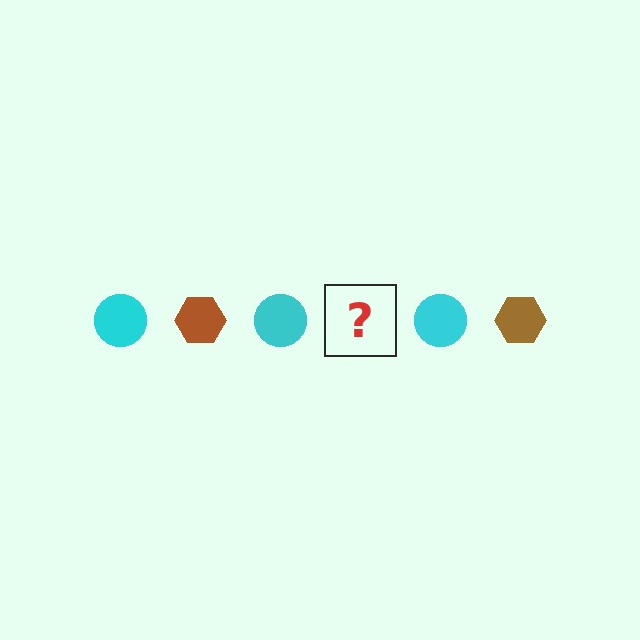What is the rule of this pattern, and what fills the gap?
The rule is that the pattern alternates between cyan circle and brown hexagon. The gap should be filled with a brown hexagon.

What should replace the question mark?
The question mark should be replaced with a brown hexagon.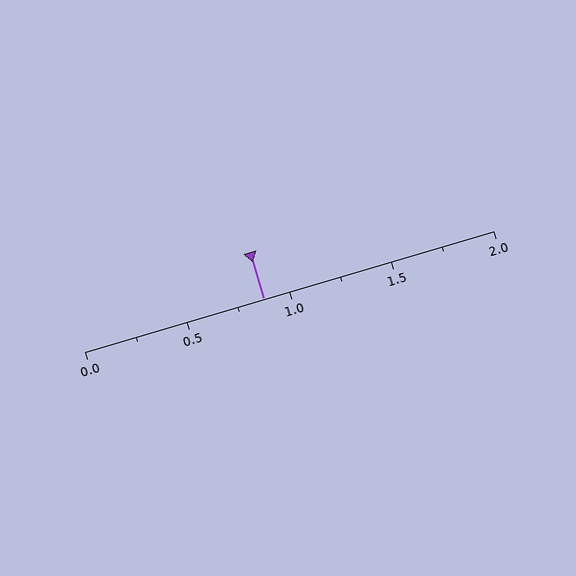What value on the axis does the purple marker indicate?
The marker indicates approximately 0.88.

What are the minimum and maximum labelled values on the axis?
The axis runs from 0.0 to 2.0.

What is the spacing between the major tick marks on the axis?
The major ticks are spaced 0.5 apart.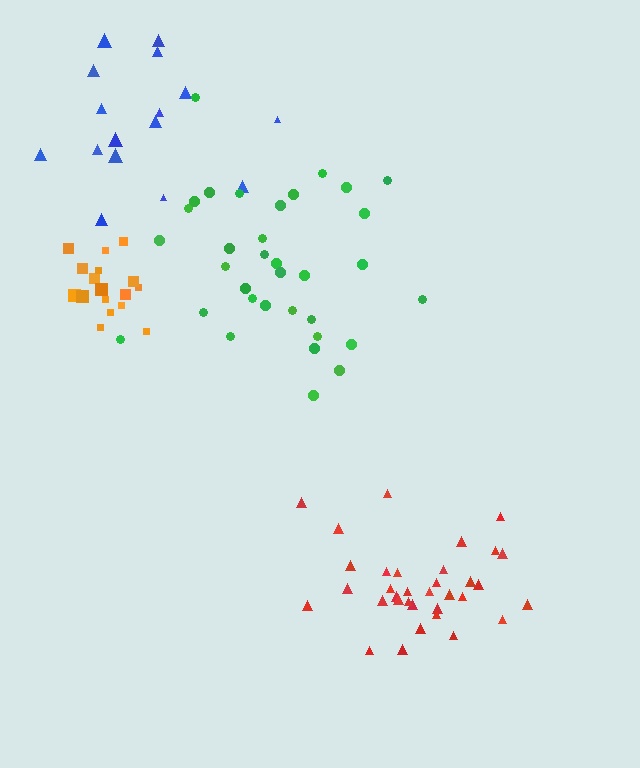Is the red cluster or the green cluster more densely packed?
Red.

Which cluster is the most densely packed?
Orange.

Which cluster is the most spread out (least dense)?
Blue.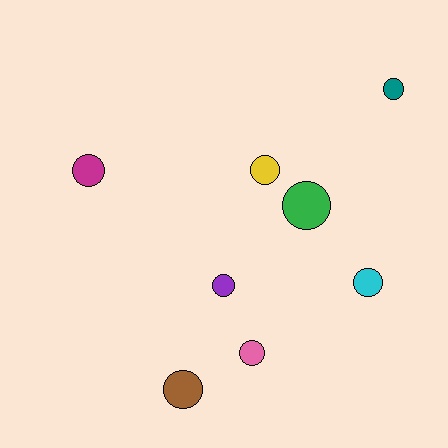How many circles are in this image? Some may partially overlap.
There are 8 circles.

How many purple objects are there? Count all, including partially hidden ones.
There is 1 purple object.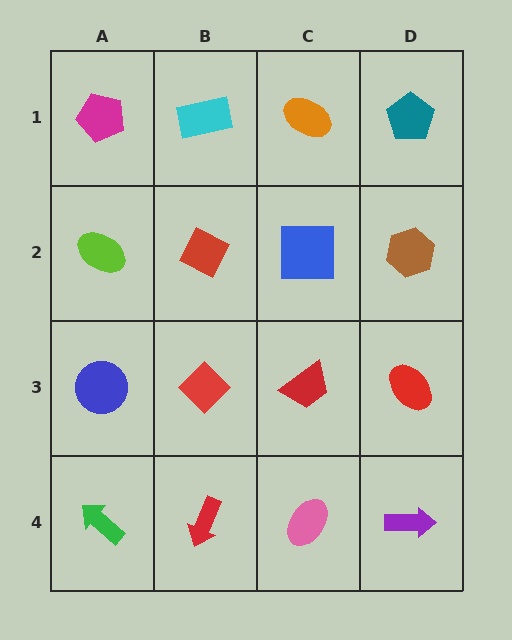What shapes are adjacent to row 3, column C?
A blue square (row 2, column C), a pink ellipse (row 4, column C), a red diamond (row 3, column B), a red ellipse (row 3, column D).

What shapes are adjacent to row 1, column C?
A blue square (row 2, column C), a cyan rectangle (row 1, column B), a teal pentagon (row 1, column D).